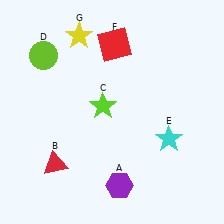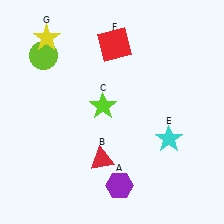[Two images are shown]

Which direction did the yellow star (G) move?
The yellow star (G) moved left.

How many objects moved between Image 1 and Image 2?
2 objects moved between the two images.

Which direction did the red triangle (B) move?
The red triangle (B) moved right.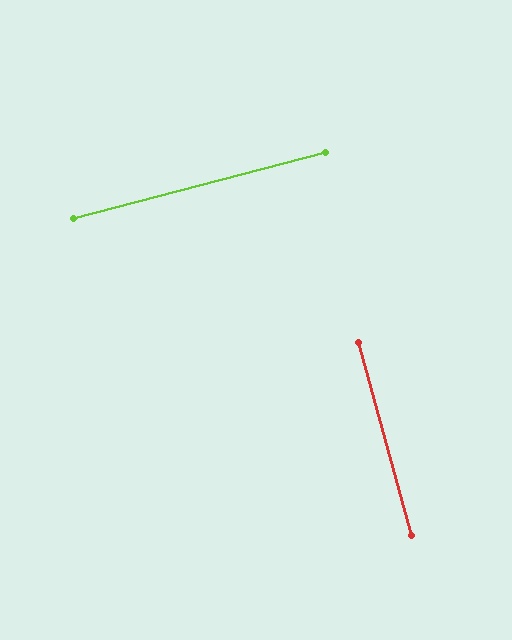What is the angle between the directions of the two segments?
Approximately 90 degrees.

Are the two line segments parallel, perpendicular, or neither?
Perpendicular — they meet at approximately 90°.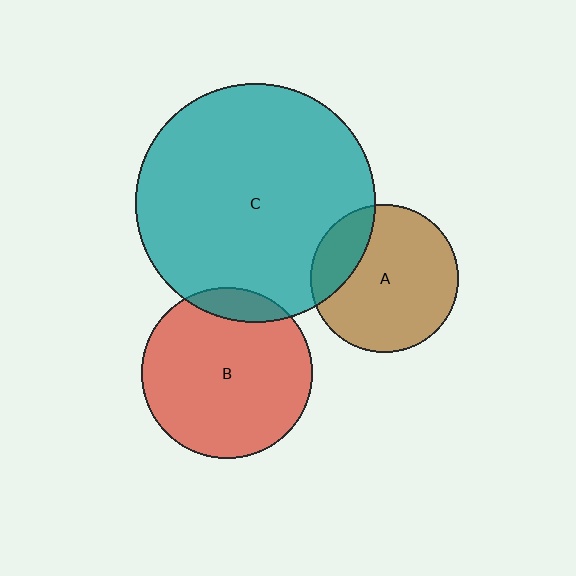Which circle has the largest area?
Circle C (teal).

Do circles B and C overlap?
Yes.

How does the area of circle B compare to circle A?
Approximately 1.3 times.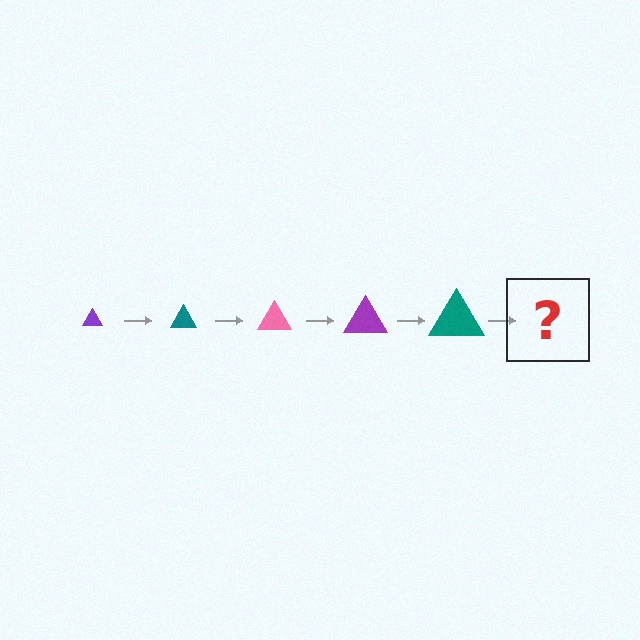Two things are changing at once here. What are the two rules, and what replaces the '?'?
The two rules are that the triangle grows larger each step and the color cycles through purple, teal, and pink. The '?' should be a pink triangle, larger than the previous one.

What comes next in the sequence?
The next element should be a pink triangle, larger than the previous one.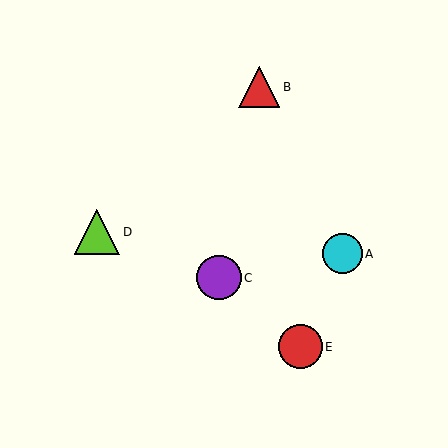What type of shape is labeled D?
Shape D is a lime triangle.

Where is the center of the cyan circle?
The center of the cyan circle is at (342, 254).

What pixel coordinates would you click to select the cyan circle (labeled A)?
Click at (342, 254) to select the cyan circle A.